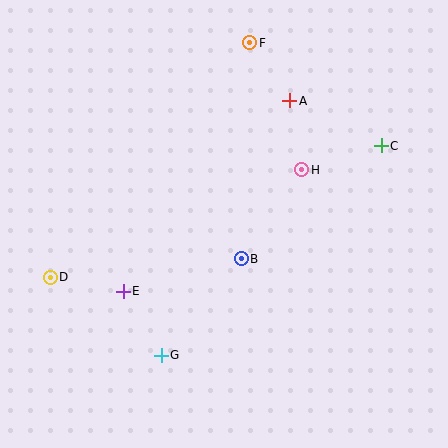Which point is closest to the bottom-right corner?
Point B is closest to the bottom-right corner.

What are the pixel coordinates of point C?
Point C is at (381, 146).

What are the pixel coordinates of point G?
Point G is at (161, 355).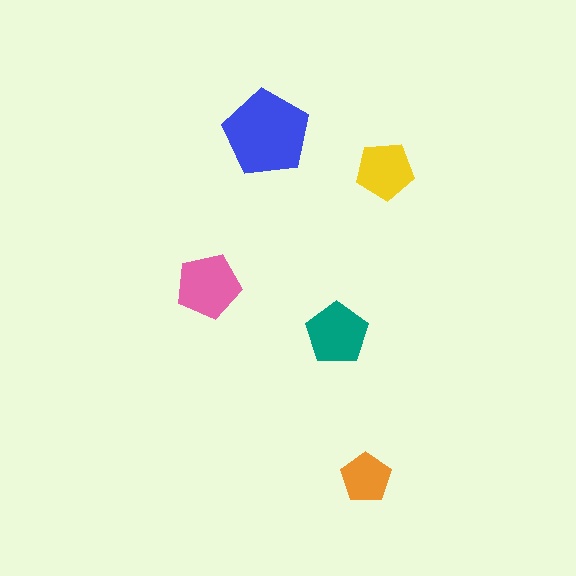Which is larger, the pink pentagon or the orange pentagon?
The pink one.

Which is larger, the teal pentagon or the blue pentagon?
The blue one.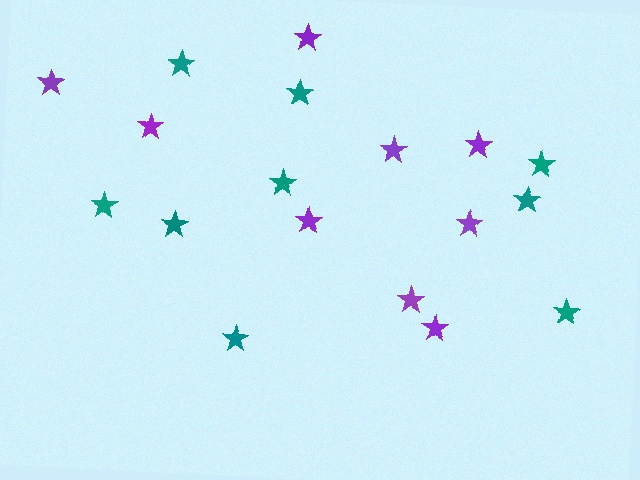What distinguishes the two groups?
There are 2 groups: one group of teal stars (9) and one group of purple stars (9).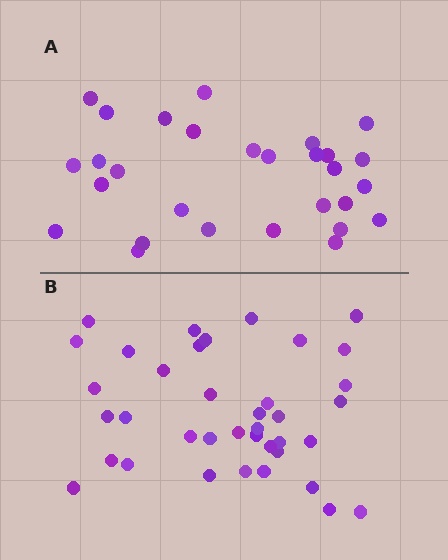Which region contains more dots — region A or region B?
Region B (the bottom region) has more dots.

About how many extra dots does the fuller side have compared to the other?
Region B has roughly 8 or so more dots than region A.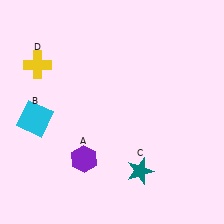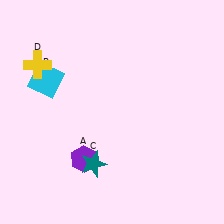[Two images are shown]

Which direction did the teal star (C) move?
The teal star (C) moved left.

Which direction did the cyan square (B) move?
The cyan square (B) moved up.